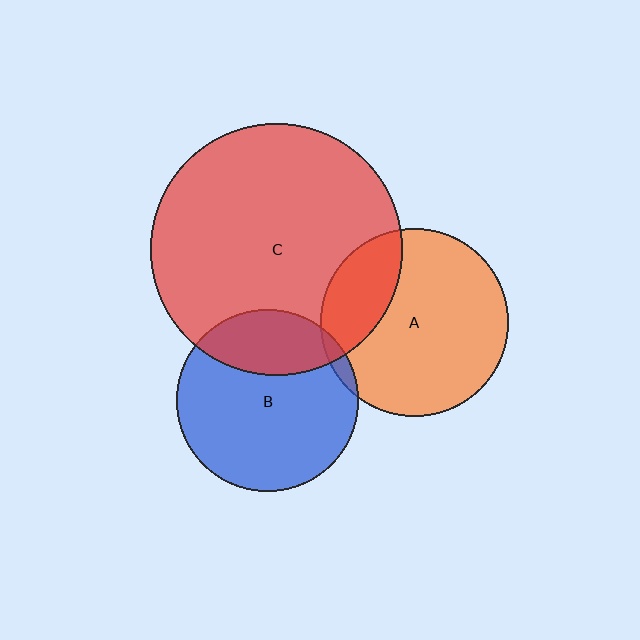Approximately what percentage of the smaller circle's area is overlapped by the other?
Approximately 25%.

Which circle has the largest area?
Circle C (red).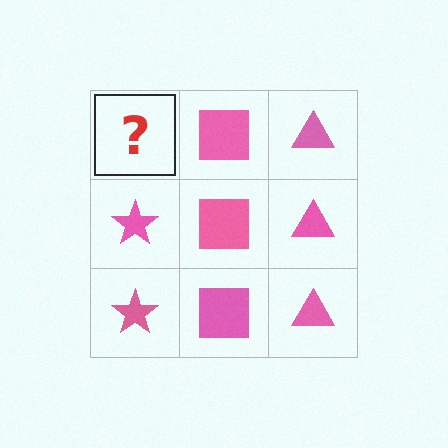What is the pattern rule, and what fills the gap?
The rule is that each column has a consistent shape. The gap should be filled with a pink star.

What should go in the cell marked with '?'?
The missing cell should contain a pink star.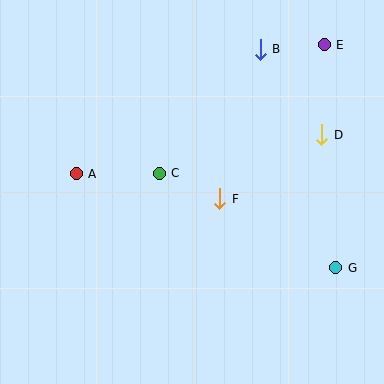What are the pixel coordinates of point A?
Point A is at (76, 174).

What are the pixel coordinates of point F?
Point F is at (220, 199).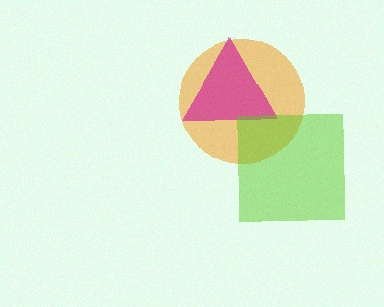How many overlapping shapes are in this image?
There are 3 overlapping shapes in the image.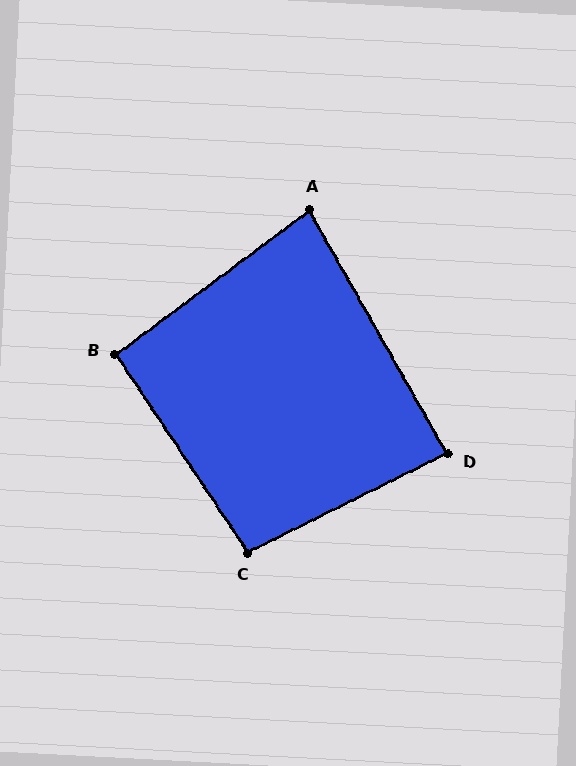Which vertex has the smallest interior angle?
A, at approximately 83 degrees.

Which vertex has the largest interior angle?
C, at approximately 97 degrees.